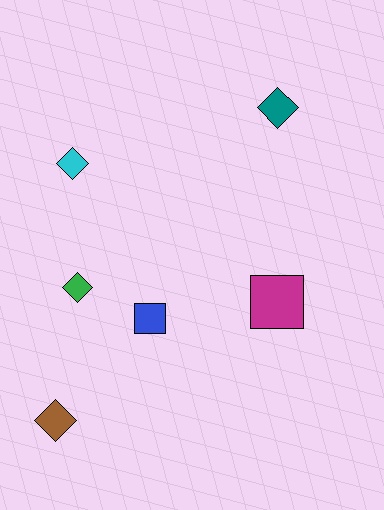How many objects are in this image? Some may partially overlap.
There are 6 objects.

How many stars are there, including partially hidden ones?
There are no stars.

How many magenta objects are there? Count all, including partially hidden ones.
There is 1 magenta object.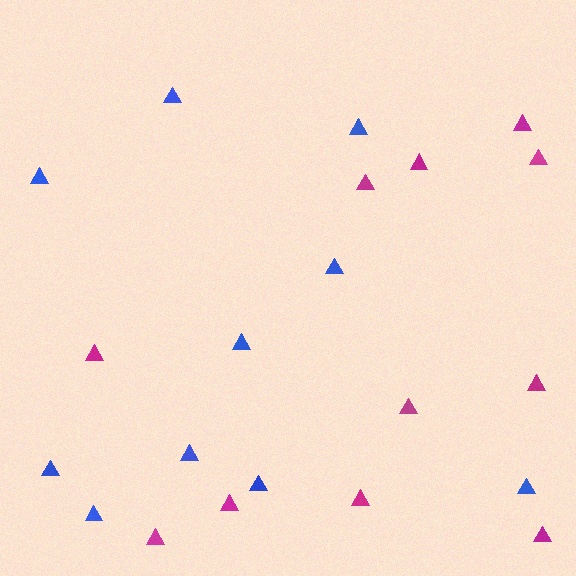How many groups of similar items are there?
There are 2 groups: one group of blue triangles (10) and one group of magenta triangles (11).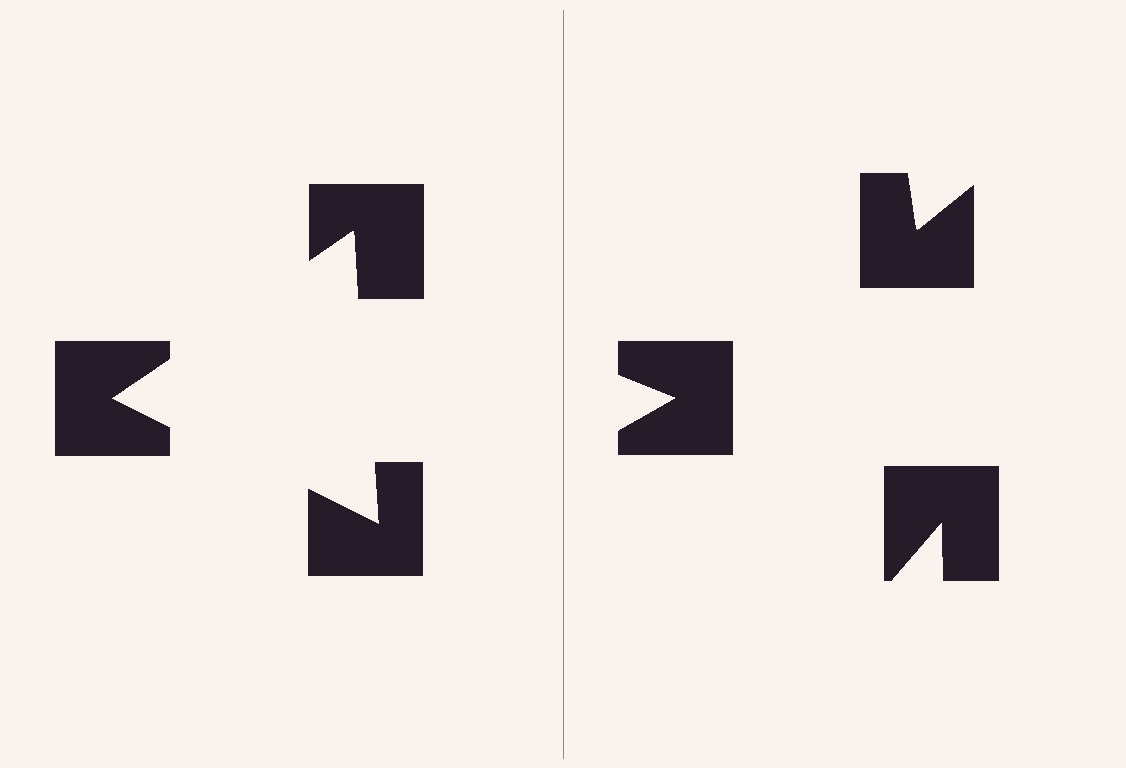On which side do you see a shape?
An illusory triangle appears on the left side. On the right side the wedge cuts are rotated, so no coherent shape forms.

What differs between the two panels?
The notched squares are positioned identically on both sides; only the wedge orientations differ. On the left they align to a triangle; on the right they are misaligned.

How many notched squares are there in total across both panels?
6 — 3 on each side.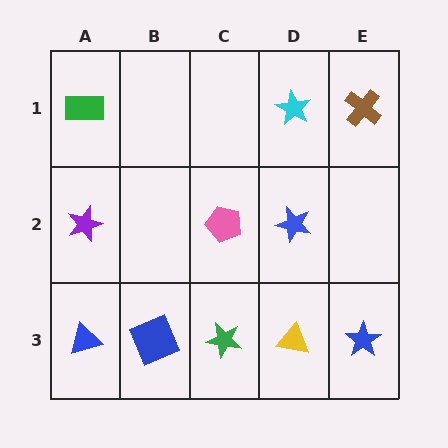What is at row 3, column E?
A blue star.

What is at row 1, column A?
A green rectangle.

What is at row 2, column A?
A purple star.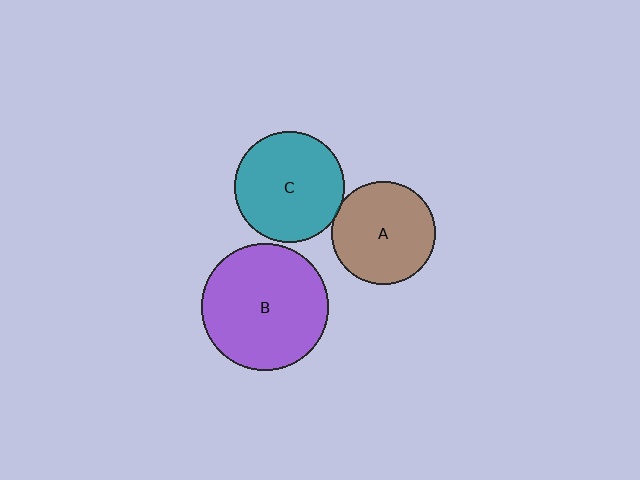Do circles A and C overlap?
Yes.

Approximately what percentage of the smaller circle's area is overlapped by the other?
Approximately 5%.